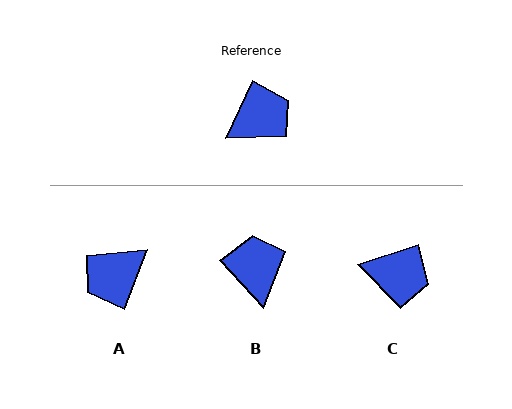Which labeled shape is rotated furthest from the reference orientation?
A, about 176 degrees away.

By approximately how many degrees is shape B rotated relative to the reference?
Approximately 67 degrees counter-clockwise.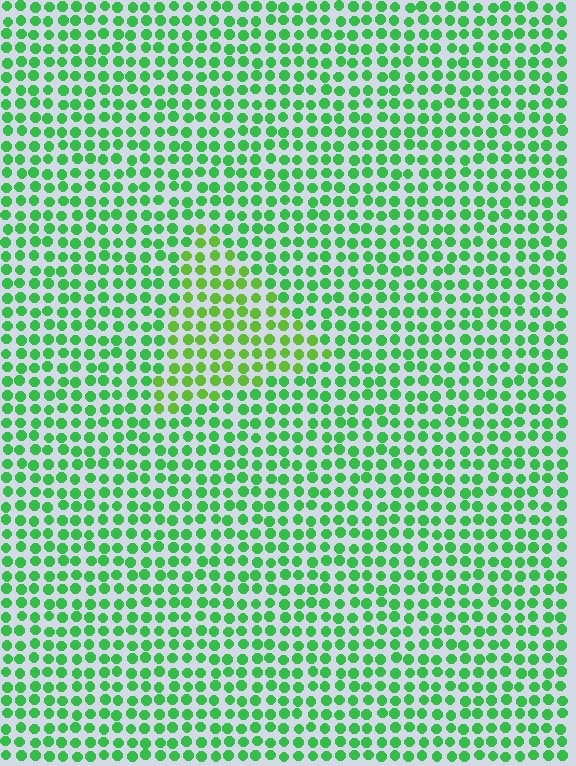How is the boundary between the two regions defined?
The boundary is defined purely by a slight shift in hue (about 28 degrees). Spacing, size, and orientation are identical on both sides.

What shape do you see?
I see a triangle.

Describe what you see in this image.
The image is filled with small green elements in a uniform arrangement. A triangle-shaped region is visible where the elements are tinted to a slightly different hue, forming a subtle color boundary.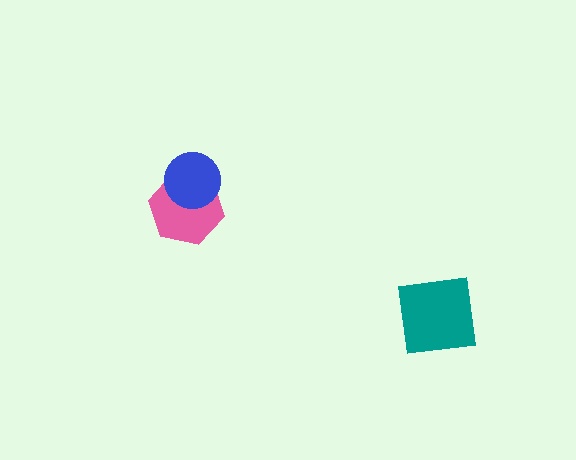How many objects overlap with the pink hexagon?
1 object overlaps with the pink hexagon.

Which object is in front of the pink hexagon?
The blue circle is in front of the pink hexagon.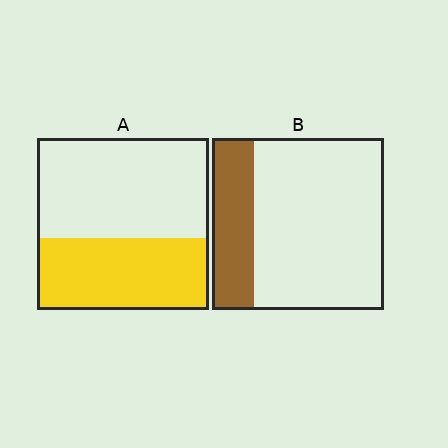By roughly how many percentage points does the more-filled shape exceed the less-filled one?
By roughly 15 percentage points (A over B).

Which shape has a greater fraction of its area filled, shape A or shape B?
Shape A.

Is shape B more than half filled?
No.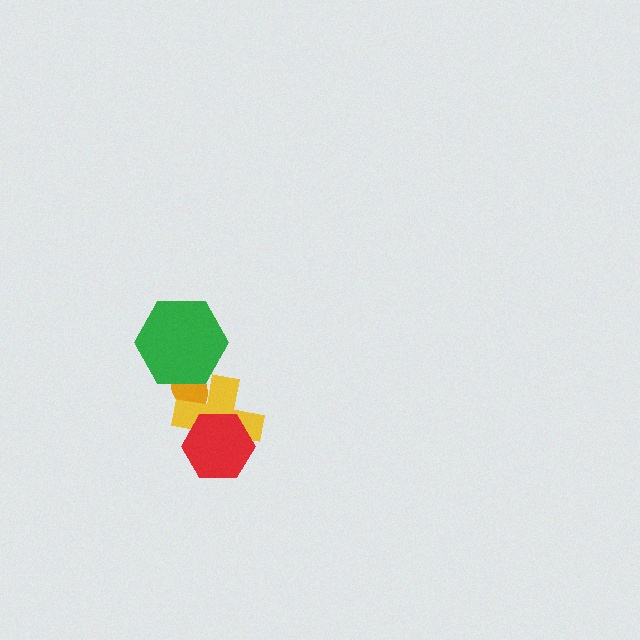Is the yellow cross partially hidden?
Yes, it is partially covered by another shape.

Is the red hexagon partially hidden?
No, no other shape covers it.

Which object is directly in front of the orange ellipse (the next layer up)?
The yellow cross is directly in front of the orange ellipse.